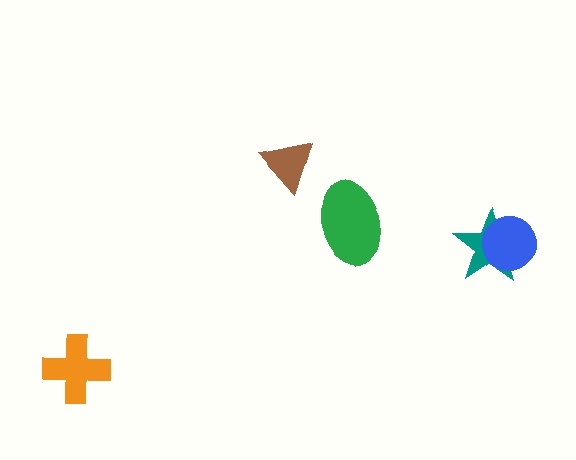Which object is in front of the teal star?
The blue circle is in front of the teal star.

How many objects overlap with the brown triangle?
0 objects overlap with the brown triangle.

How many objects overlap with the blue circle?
1 object overlaps with the blue circle.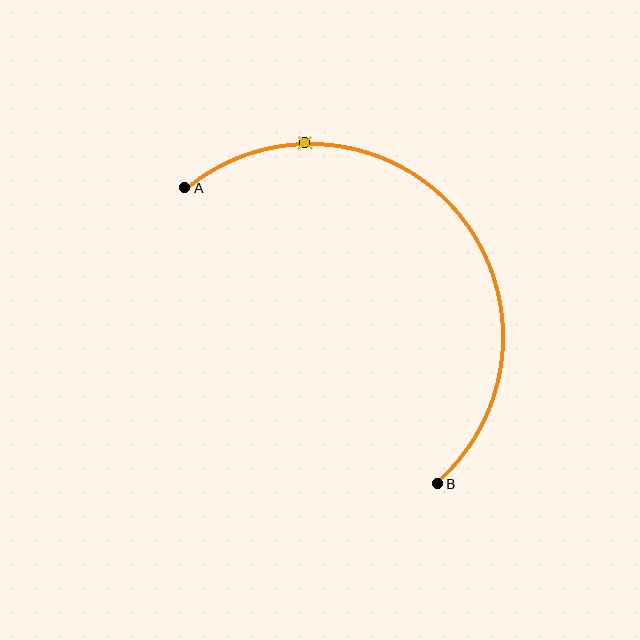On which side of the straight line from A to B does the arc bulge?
The arc bulges above and to the right of the straight line connecting A and B.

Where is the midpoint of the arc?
The arc midpoint is the point on the curve farthest from the straight line joining A and B. It sits above and to the right of that line.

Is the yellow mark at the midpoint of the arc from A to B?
No. The yellow mark lies on the arc but is closer to endpoint A. The arc midpoint would be at the point on the curve equidistant along the arc from both A and B.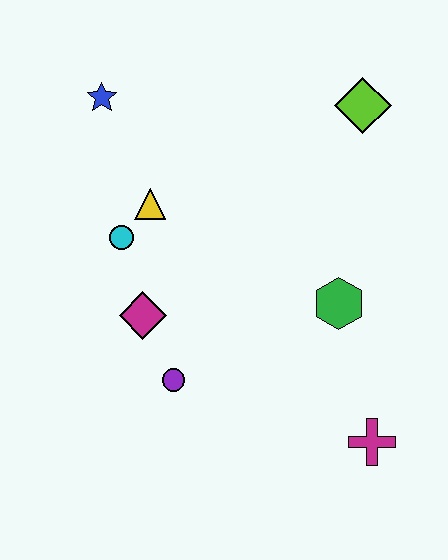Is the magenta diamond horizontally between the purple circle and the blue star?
Yes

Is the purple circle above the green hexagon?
No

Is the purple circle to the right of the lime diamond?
No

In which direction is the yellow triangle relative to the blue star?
The yellow triangle is below the blue star.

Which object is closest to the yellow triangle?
The cyan circle is closest to the yellow triangle.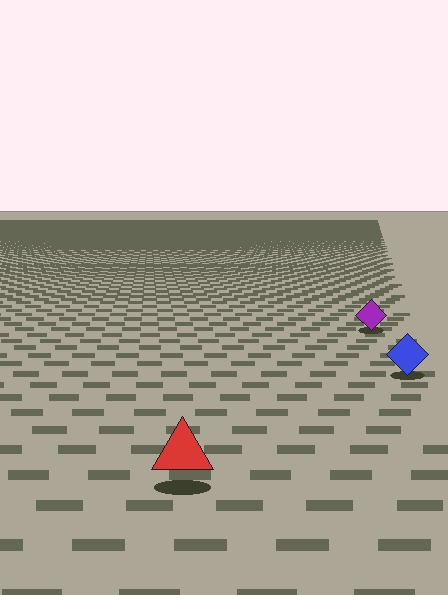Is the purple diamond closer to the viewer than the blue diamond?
No. The blue diamond is closer — you can tell from the texture gradient: the ground texture is coarser near it.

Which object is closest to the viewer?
The red triangle is closest. The texture marks near it are larger and more spread out.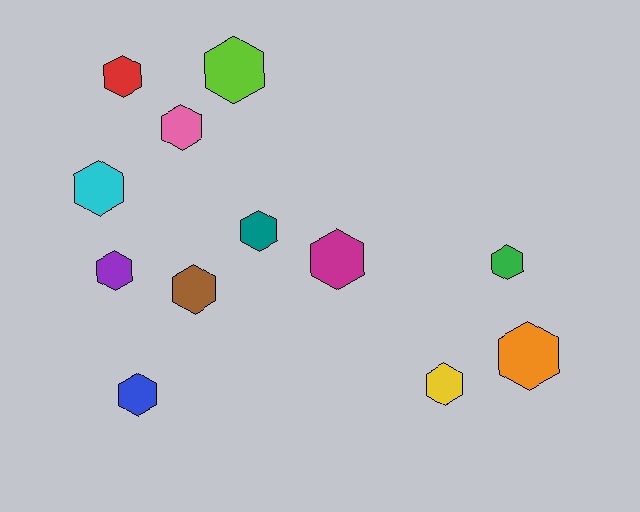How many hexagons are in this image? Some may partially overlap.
There are 12 hexagons.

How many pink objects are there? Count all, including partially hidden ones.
There is 1 pink object.